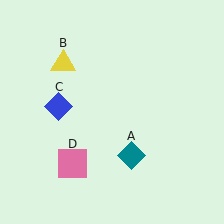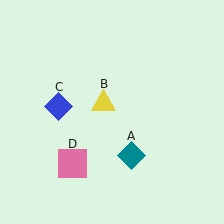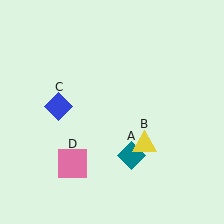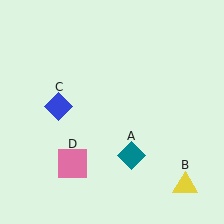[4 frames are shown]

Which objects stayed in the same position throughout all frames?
Teal diamond (object A) and blue diamond (object C) and pink square (object D) remained stationary.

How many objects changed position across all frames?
1 object changed position: yellow triangle (object B).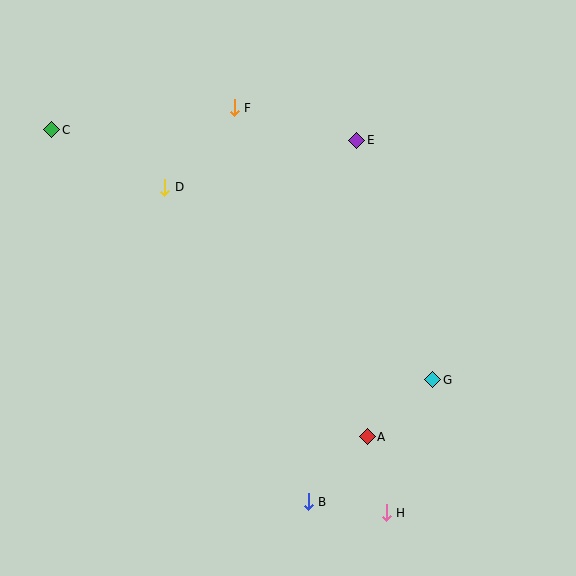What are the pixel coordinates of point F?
Point F is at (234, 108).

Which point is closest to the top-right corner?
Point E is closest to the top-right corner.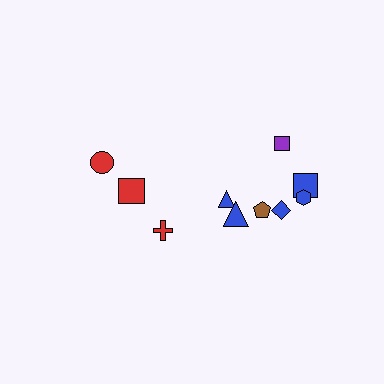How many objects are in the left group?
There are 3 objects.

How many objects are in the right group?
There are 7 objects.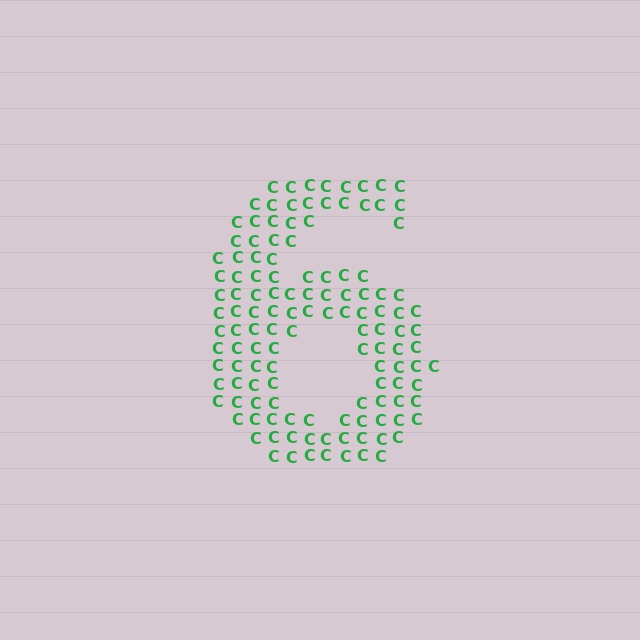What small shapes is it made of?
It is made of small letter C's.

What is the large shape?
The large shape is the digit 6.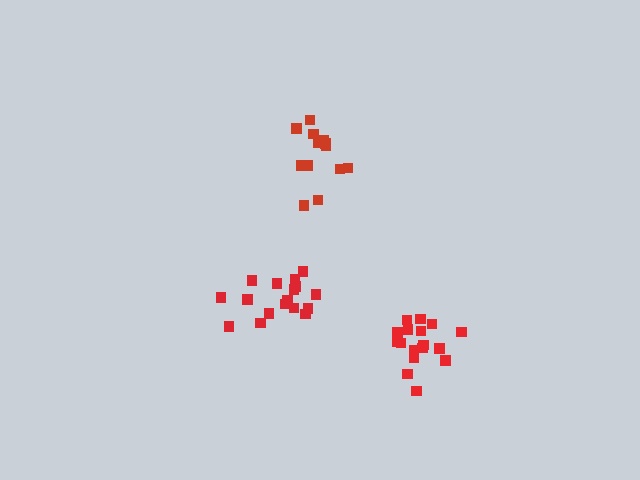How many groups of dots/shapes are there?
There are 3 groups.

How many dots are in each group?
Group 1: 17 dots, Group 2: 17 dots, Group 3: 13 dots (47 total).